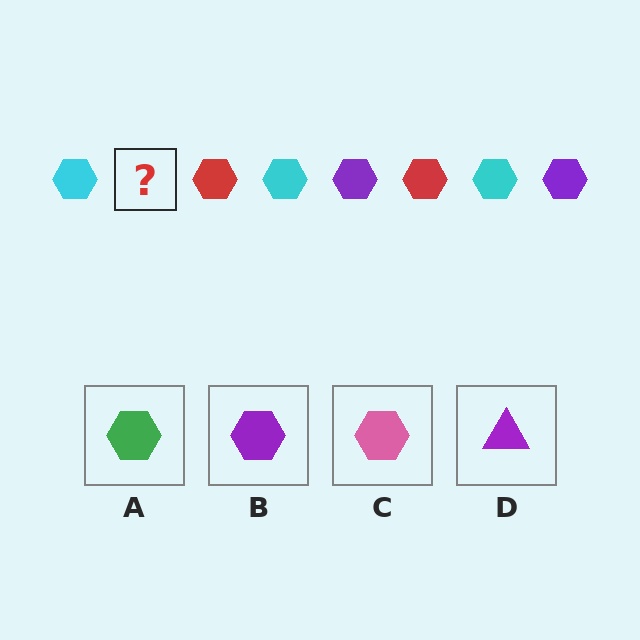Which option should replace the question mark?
Option B.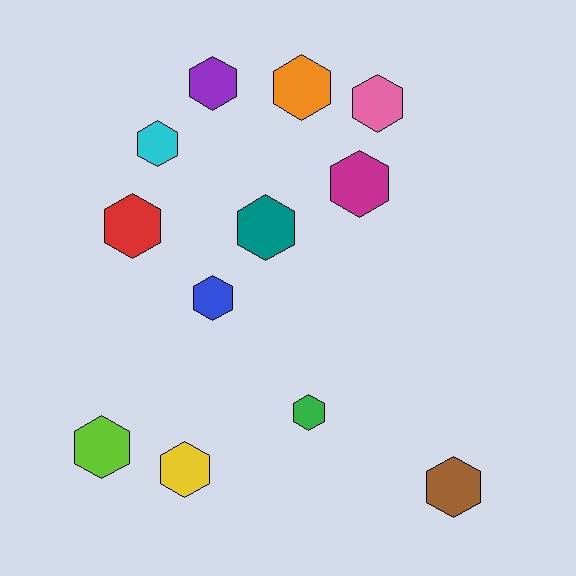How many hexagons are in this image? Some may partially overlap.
There are 12 hexagons.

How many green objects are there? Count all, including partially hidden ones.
There is 1 green object.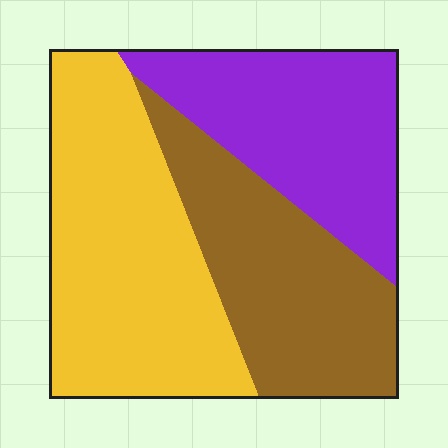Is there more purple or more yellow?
Yellow.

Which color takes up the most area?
Yellow, at roughly 40%.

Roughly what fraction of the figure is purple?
Purple takes up about one quarter (1/4) of the figure.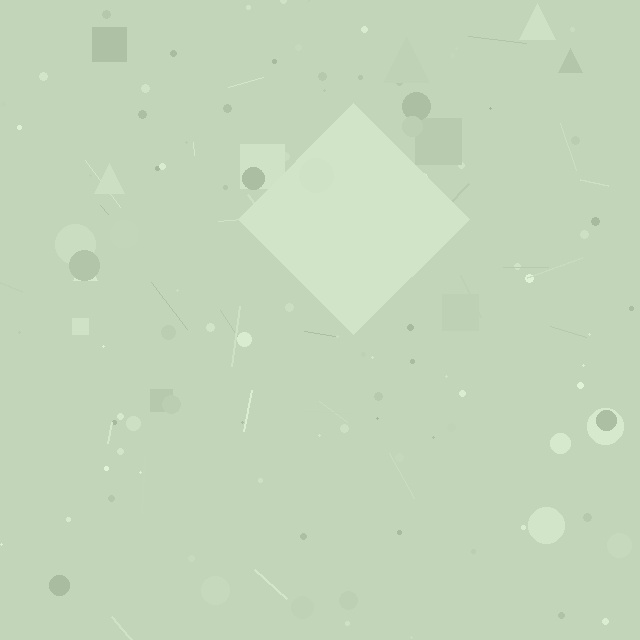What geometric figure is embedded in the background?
A diamond is embedded in the background.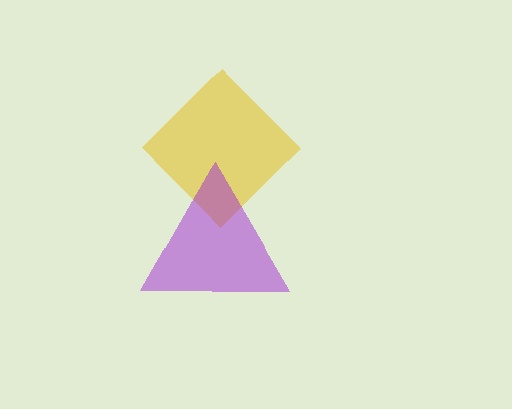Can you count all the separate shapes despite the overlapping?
Yes, there are 2 separate shapes.